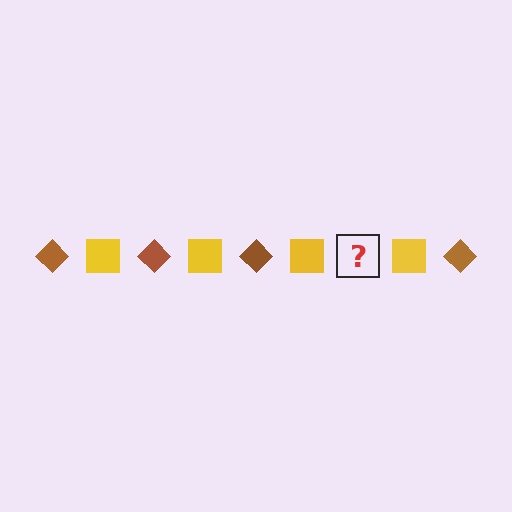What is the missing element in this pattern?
The missing element is a brown diamond.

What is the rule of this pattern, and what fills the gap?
The rule is that the pattern alternates between brown diamond and yellow square. The gap should be filled with a brown diamond.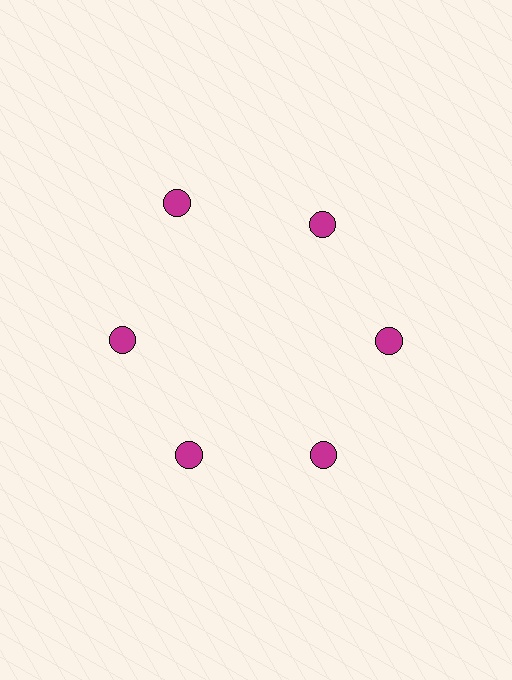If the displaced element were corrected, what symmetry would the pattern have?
It would have 6-fold rotational symmetry — the pattern would map onto itself every 60 degrees.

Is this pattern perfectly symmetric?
No. The 6 magenta circles are arranged in a ring, but one element near the 11 o'clock position is pushed outward from the center, breaking the 6-fold rotational symmetry.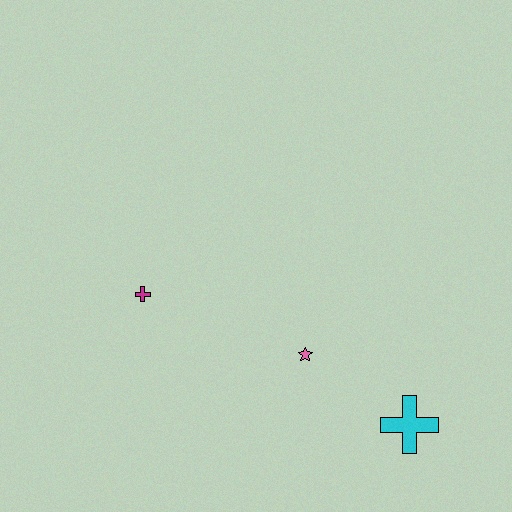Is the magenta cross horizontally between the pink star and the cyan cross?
No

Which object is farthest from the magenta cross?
The cyan cross is farthest from the magenta cross.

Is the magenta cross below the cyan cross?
No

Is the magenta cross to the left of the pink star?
Yes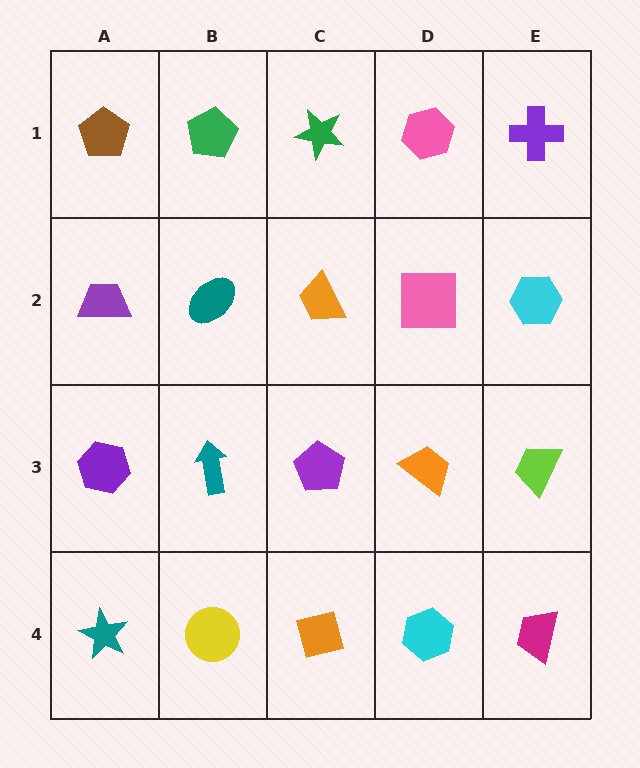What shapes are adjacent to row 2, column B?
A green pentagon (row 1, column B), a teal arrow (row 3, column B), a purple trapezoid (row 2, column A), an orange trapezoid (row 2, column C).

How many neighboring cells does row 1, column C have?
3.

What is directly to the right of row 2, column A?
A teal ellipse.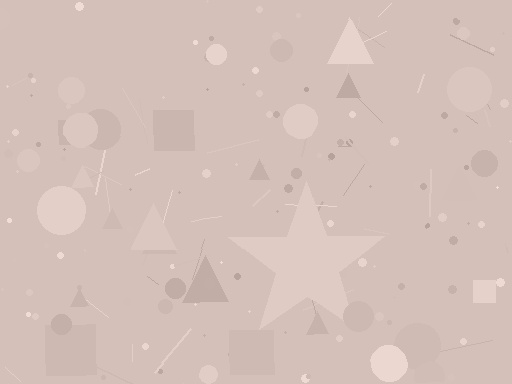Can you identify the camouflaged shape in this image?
The camouflaged shape is a star.